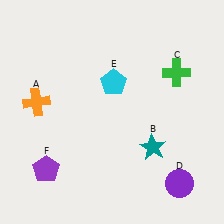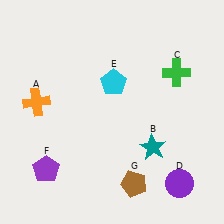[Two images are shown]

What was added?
A brown pentagon (G) was added in Image 2.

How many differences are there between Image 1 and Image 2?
There is 1 difference between the two images.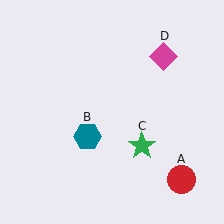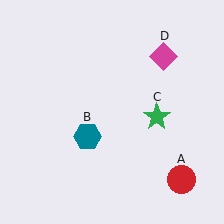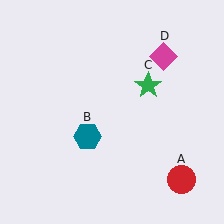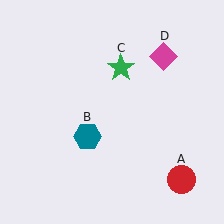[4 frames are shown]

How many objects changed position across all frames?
1 object changed position: green star (object C).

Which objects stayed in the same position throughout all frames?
Red circle (object A) and teal hexagon (object B) and magenta diamond (object D) remained stationary.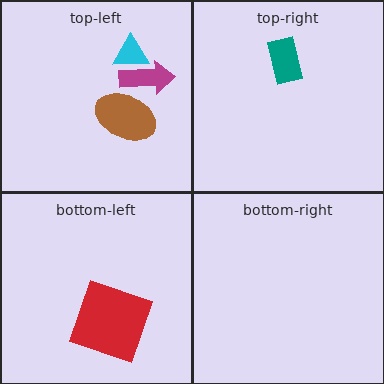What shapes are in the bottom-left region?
The red square.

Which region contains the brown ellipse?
The top-left region.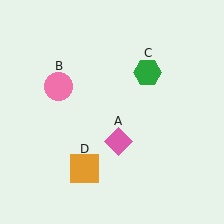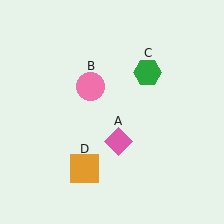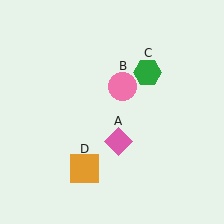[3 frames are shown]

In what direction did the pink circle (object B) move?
The pink circle (object B) moved right.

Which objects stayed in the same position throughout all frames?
Pink diamond (object A) and green hexagon (object C) and orange square (object D) remained stationary.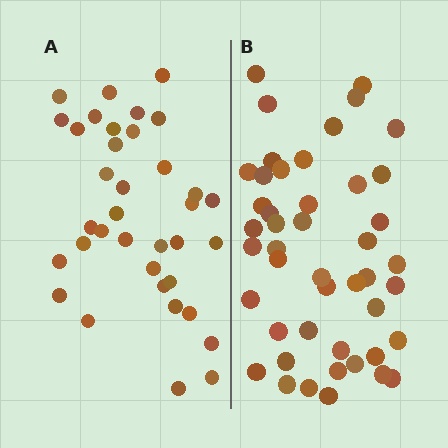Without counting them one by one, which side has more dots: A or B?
Region B (the right region) has more dots.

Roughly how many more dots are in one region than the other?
Region B has roughly 10 or so more dots than region A.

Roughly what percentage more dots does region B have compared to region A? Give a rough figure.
About 30% more.